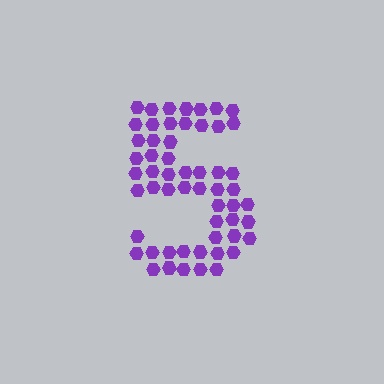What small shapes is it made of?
It is made of small hexagons.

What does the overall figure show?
The overall figure shows the digit 5.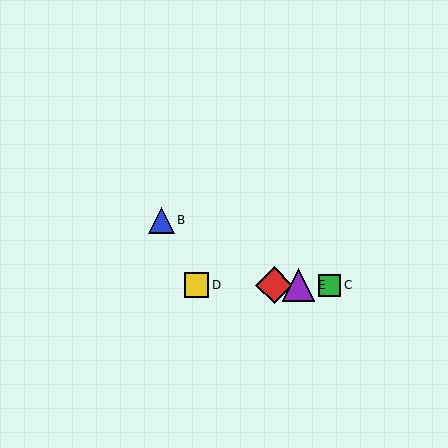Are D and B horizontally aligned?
No, D is at y≈285 and B is at y≈220.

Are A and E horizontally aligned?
Yes, both are at y≈285.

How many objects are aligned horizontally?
4 objects (A, C, D, E) are aligned horizontally.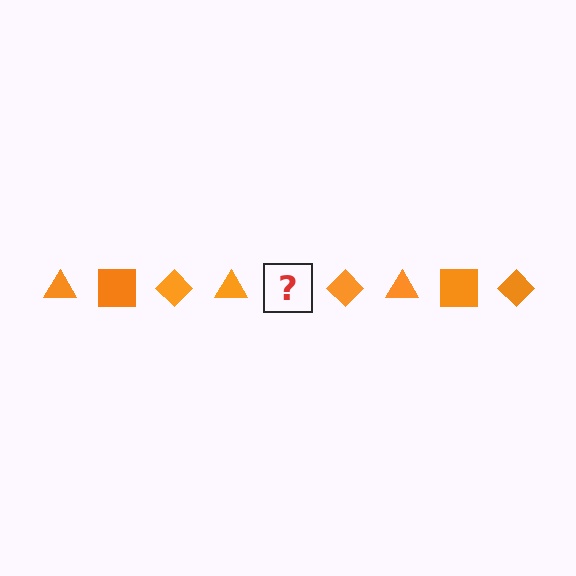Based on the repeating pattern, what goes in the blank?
The blank should be an orange square.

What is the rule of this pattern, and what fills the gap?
The rule is that the pattern cycles through triangle, square, diamond shapes in orange. The gap should be filled with an orange square.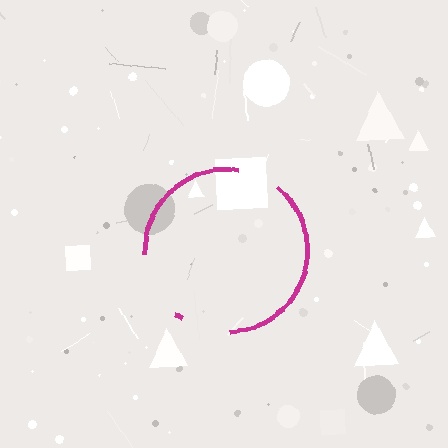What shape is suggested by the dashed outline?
The dashed outline suggests a circle.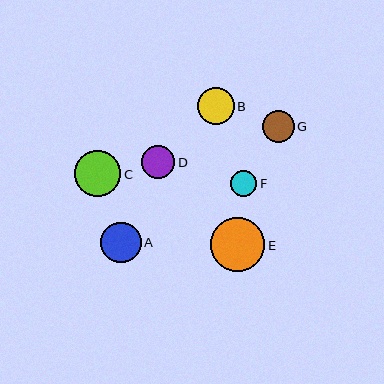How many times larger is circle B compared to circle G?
Circle B is approximately 1.2 times the size of circle G.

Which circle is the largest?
Circle E is the largest with a size of approximately 54 pixels.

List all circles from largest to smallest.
From largest to smallest: E, C, A, B, D, G, F.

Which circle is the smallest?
Circle F is the smallest with a size of approximately 26 pixels.